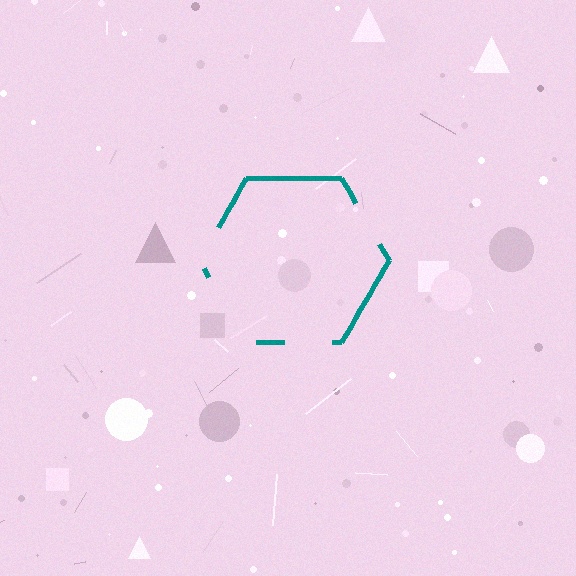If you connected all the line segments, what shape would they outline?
They would outline a hexagon.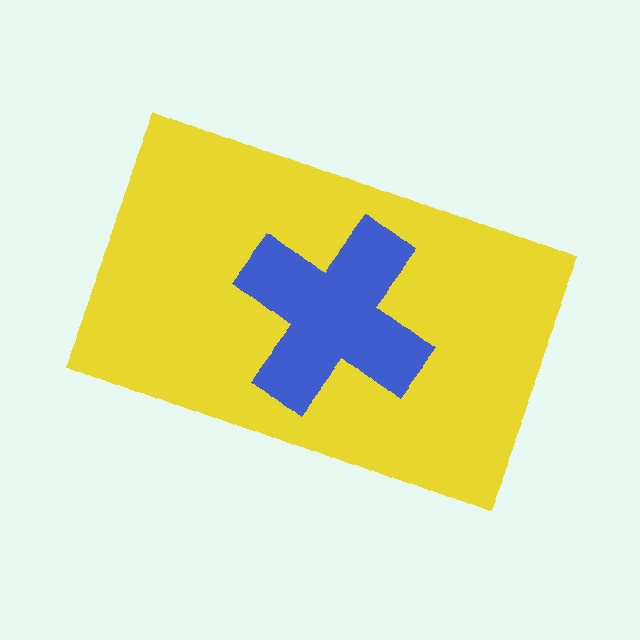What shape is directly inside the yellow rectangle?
The blue cross.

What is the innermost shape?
The blue cross.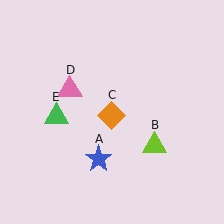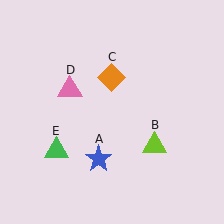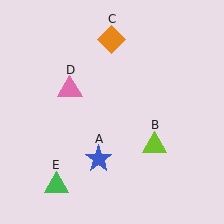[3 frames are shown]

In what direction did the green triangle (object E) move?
The green triangle (object E) moved down.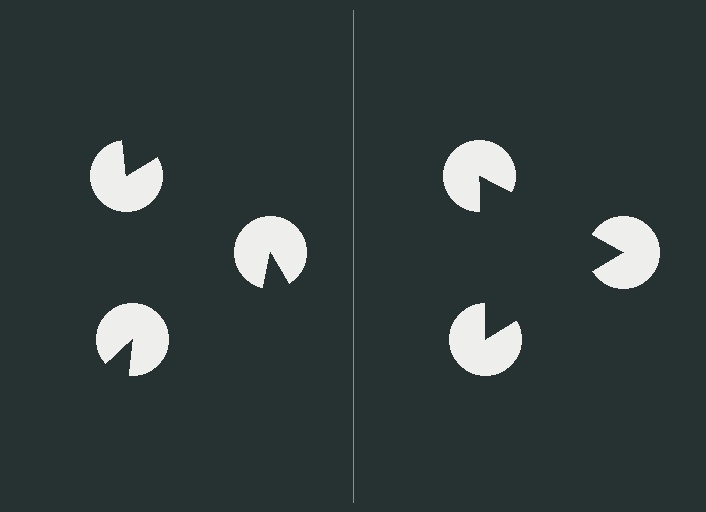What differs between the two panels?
The pac-man discs are positioned identically on both sides; only the wedge orientations differ. On the right they align to a triangle; on the left they are misaligned.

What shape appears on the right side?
An illusory triangle.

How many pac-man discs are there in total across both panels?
6 — 3 on each side.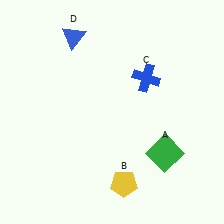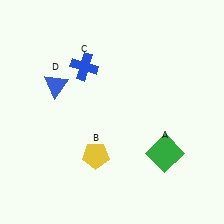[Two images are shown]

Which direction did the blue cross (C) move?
The blue cross (C) moved left.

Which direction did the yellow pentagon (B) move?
The yellow pentagon (B) moved left.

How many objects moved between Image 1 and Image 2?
3 objects moved between the two images.